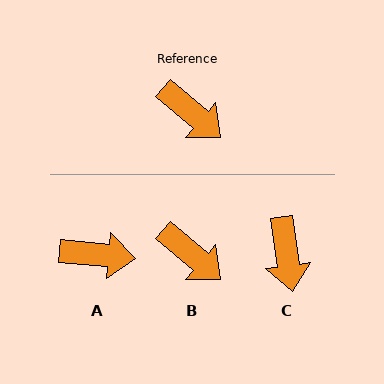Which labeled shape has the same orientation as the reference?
B.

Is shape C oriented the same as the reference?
No, it is off by about 41 degrees.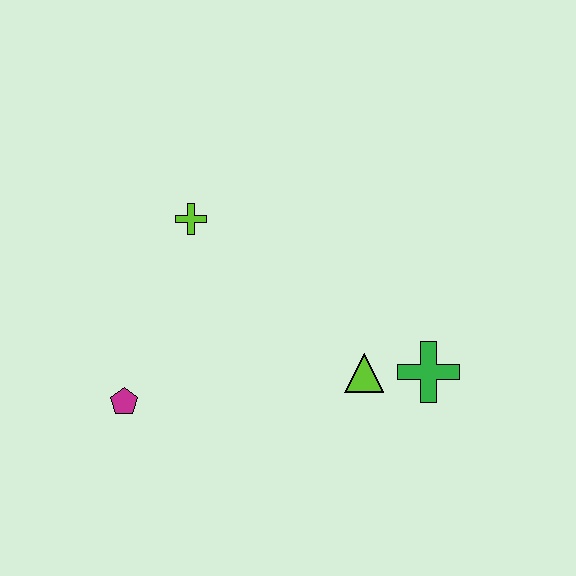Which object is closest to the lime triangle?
The green cross is closest to the lime triangle.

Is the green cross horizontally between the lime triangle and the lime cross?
No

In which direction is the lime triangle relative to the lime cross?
The lime triangle is to the right of the lime cross.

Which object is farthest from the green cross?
The magenta pentagon is farthest from the green cross.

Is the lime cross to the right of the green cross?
No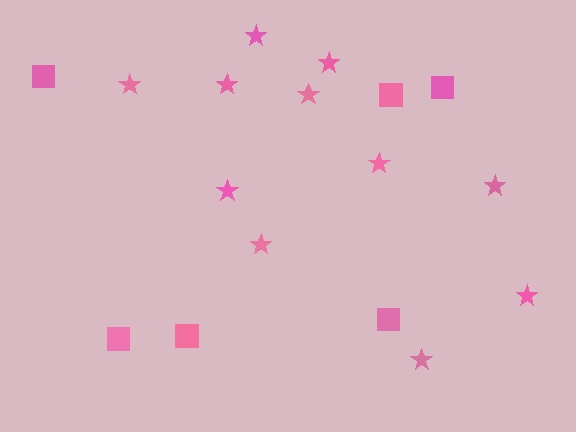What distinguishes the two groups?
There are 2 groups: one group of squares (6) and one group of stars (11).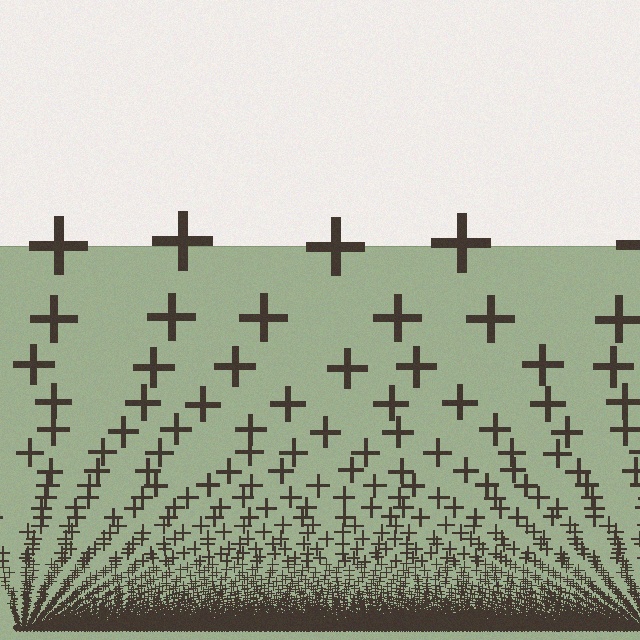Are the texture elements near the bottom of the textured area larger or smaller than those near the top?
Smaller. The gradient is inverted — elements near the bottom are smaller and denser.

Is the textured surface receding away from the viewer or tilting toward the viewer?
The surface appears to tilt toward the viewer. Texture elements get larger and sparser toward the top.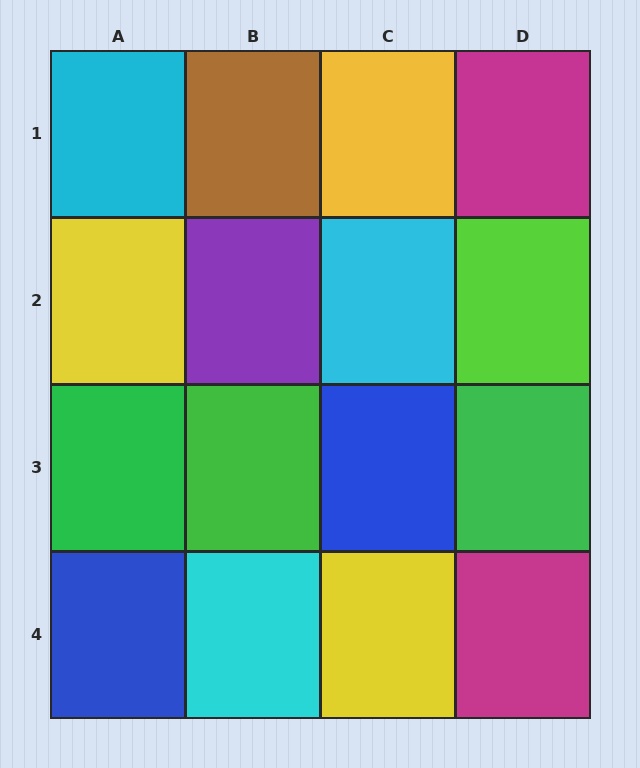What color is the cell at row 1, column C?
Yellow.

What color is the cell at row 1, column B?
Brown.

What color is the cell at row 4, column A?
Blue.